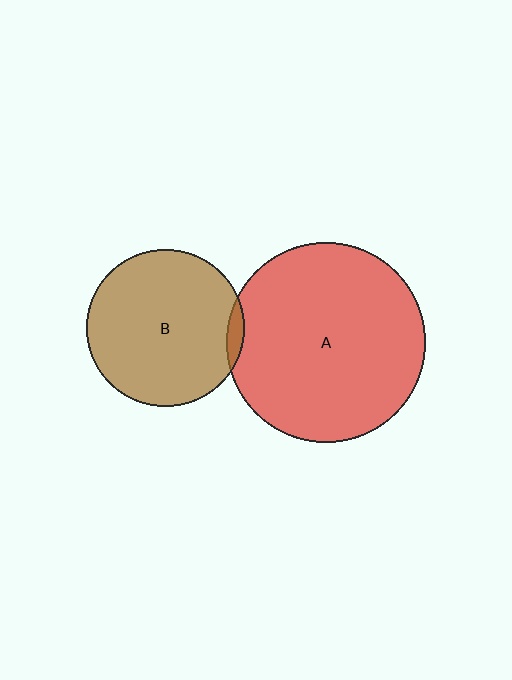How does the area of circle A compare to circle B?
Approximately 1.6 times.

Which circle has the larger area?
Circle A (red).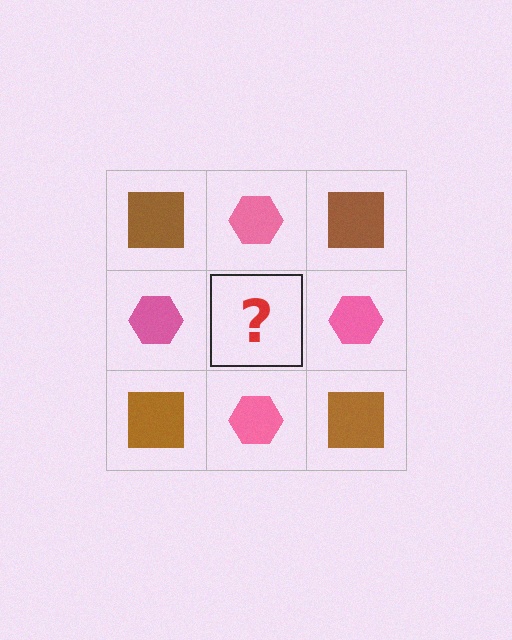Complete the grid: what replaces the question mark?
The question mark should be replaced with a brown square.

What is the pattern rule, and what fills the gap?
The rule is that it alternates brown square and pink hexagon in a checkerboard pattern. The gap should be filled with a brown square.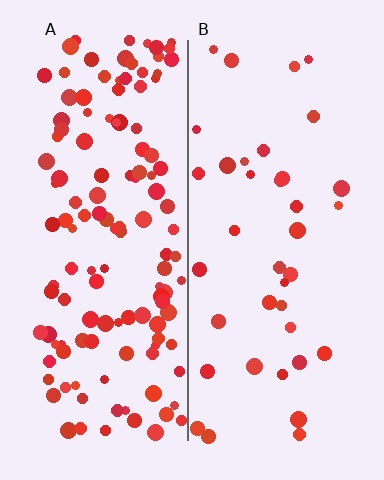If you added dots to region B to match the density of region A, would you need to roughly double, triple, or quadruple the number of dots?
Approximately triple.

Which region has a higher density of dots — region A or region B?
A (the left).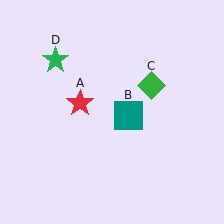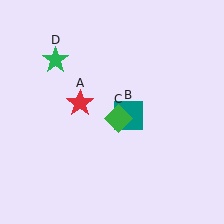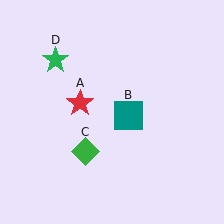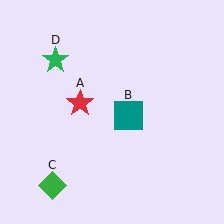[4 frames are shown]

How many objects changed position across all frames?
1 object changed position: green diamond (object C).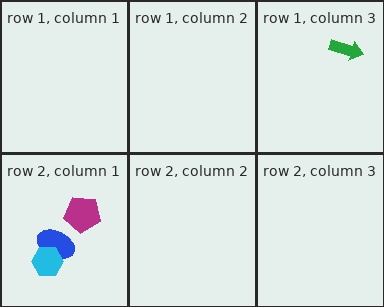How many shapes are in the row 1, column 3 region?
1.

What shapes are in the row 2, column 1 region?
The blue ellipse, the cyan hexagon, the magenta pentagon.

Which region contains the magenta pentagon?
The row 2, column 1 region.